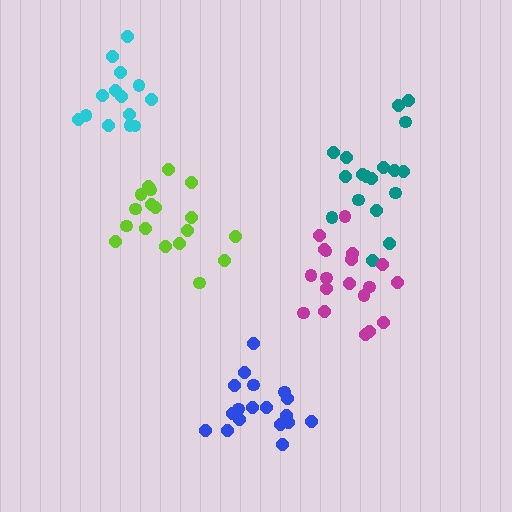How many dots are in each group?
Group 1: 18 dots, Group 2: 18 dots, Group 3: 18 dots, Group 4: 14 dots, Group 5: 19 dots (87 total).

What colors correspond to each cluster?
The clusters are colored: teal, blue, lime, cyan, magenta.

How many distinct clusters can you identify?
There are 5 distinct clusters.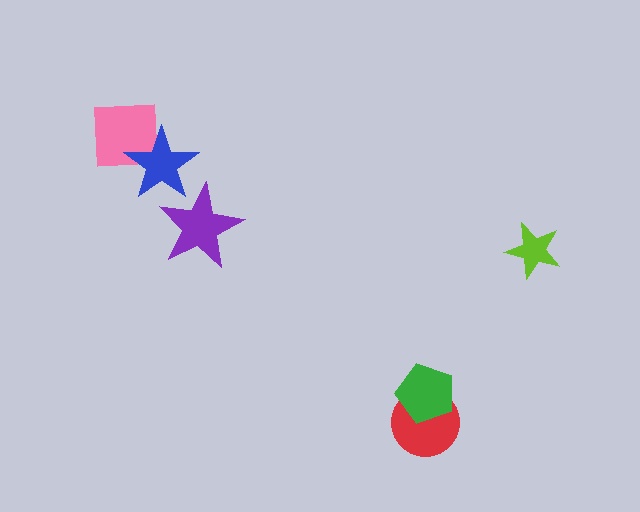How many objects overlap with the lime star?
0 objects overlap with the lime star.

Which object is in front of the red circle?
The green pentagon is in front of the red circle.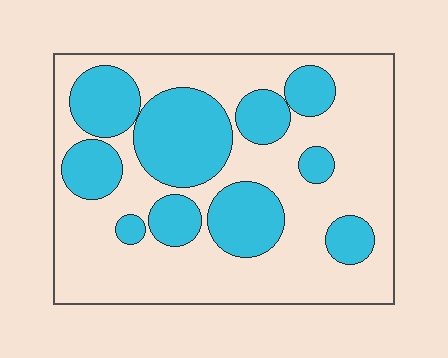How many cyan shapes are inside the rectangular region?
10.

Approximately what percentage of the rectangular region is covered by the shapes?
Approximately 35%.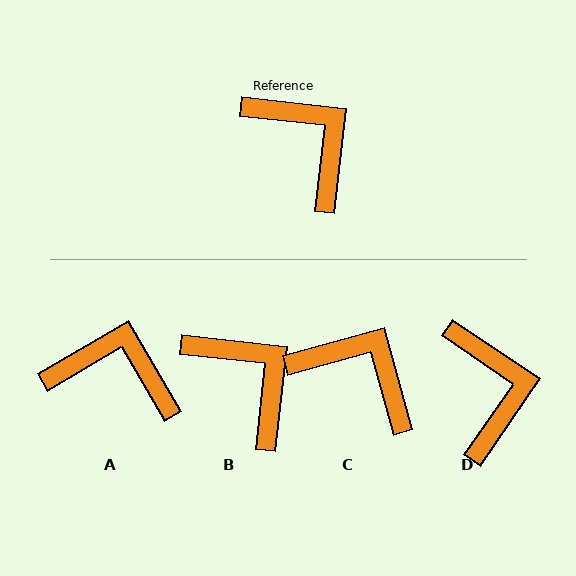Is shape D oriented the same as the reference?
No, it is off by about 28 degrees.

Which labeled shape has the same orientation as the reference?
B.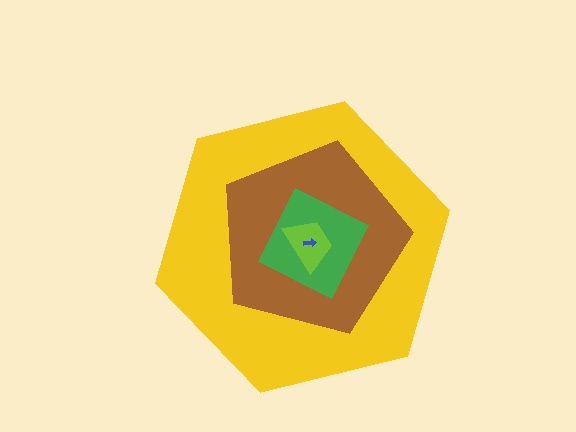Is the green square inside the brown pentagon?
Yes.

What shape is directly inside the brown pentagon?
The green square.